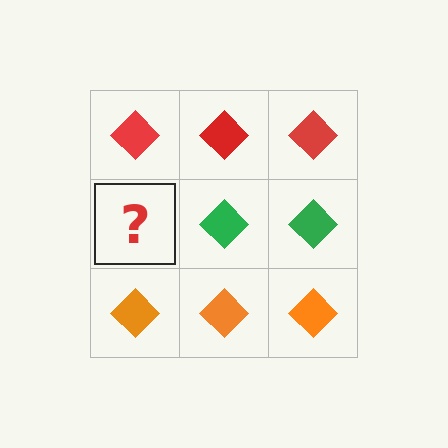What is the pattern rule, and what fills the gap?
The rule is that each row has a consistent color. The gap should be filled with a green diamond.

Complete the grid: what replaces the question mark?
The question mark should be replaced with a green diamond.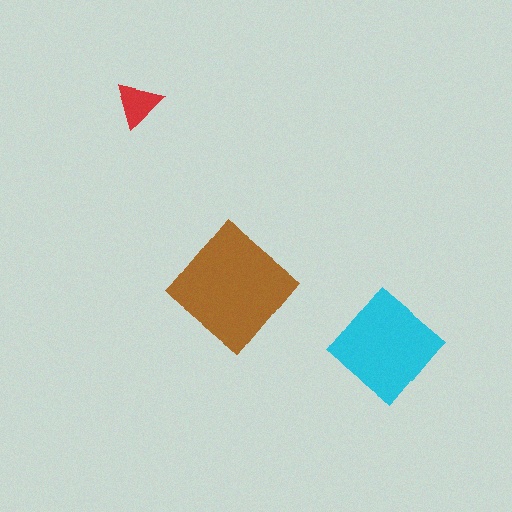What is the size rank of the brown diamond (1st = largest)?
1st.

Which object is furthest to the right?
The cyan diamond is rightmost.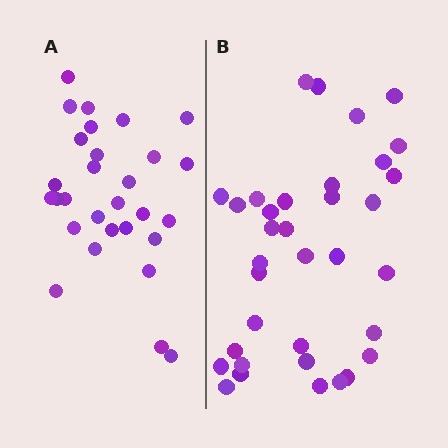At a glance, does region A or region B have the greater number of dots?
Region B (the right region) has more dots.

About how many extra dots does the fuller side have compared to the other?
Region B has about 6 more dots than region A.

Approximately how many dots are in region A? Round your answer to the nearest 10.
About 30 dots. (The exact count is 29, which rounds to 30.)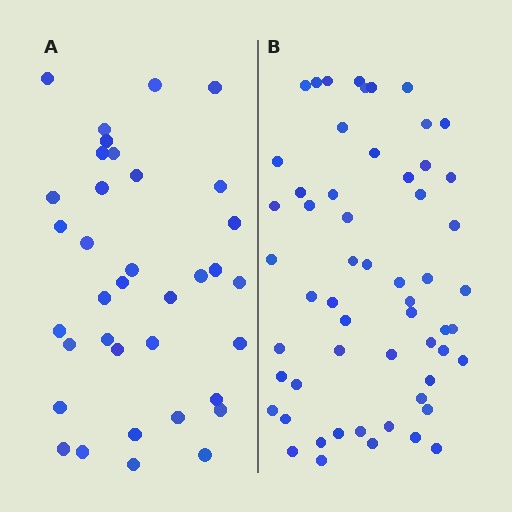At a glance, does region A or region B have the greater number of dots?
Region B (the right region) has more dots.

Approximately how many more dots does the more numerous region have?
Region B has approximately 20 more dots than region A.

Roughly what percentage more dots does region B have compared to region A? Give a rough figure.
About 60% more.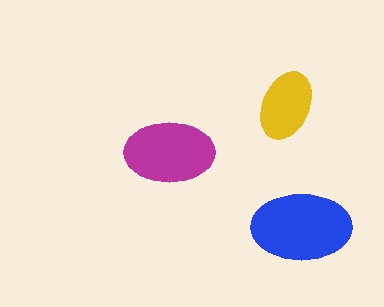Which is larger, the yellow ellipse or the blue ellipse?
The blue one.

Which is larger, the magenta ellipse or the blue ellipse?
The blue one.